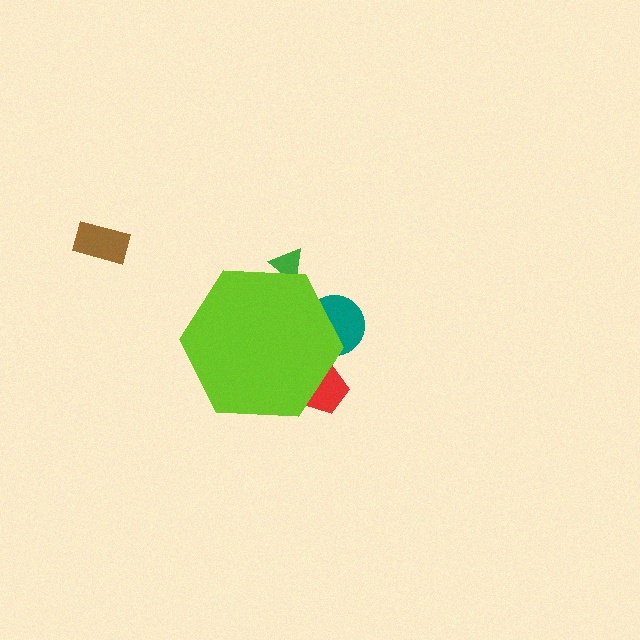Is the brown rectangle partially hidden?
No, the brown rectangle is fully visible.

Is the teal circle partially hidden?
Yes, the teal circle is partially hidden behind the lime hexagon.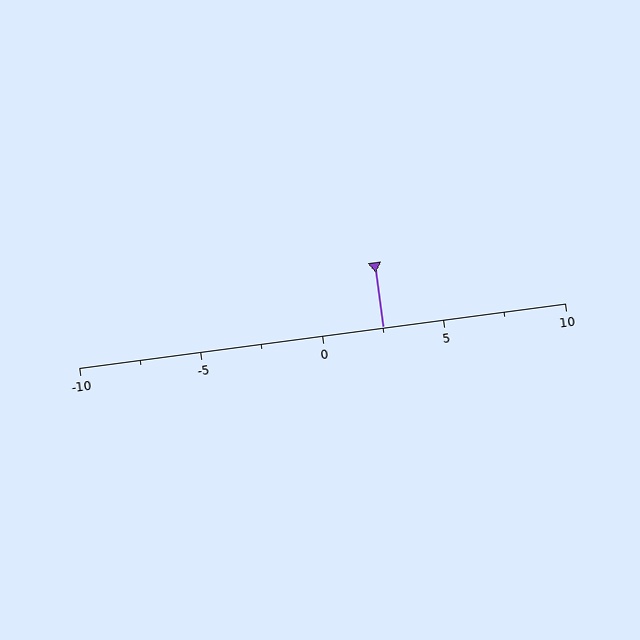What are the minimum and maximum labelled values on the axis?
The axis runs from -10 to 10.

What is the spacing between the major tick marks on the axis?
The major ticks are spaced 5 apart.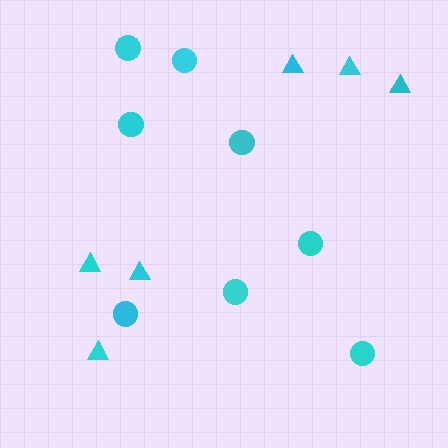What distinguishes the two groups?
There are 2 groups: one group of circles (8) and one group of triangles (6).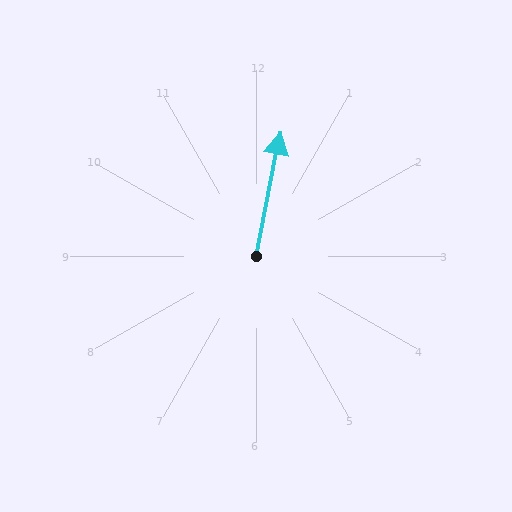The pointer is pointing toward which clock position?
Roughly 12 o'clock.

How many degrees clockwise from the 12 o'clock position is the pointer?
Approximately 11 degrees.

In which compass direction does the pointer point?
North.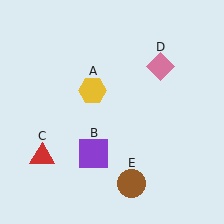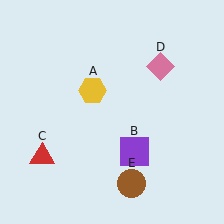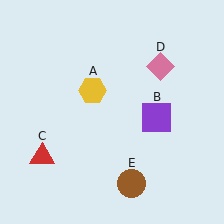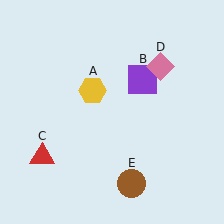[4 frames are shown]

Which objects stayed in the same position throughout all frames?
Yellow hexagon (object A) and red triangle (object C) and pink diamond (object D) and brown circle (object E) remained stationary.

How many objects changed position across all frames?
1 object changed position: purple square (object B).